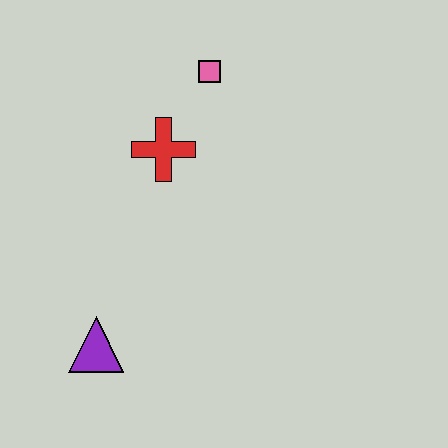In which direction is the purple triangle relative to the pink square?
The purple triangle is below the pink square.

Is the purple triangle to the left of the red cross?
Yes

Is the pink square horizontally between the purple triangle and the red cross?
No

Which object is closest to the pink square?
The red cross is closest to the pink square.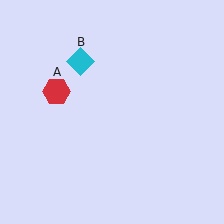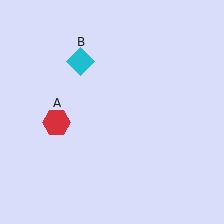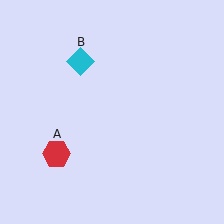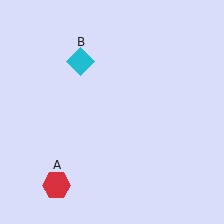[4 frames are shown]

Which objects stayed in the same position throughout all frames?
Cyan diamond (object B) remained stationary.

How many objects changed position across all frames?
1 object changed position: red hexagon (object A).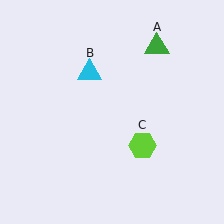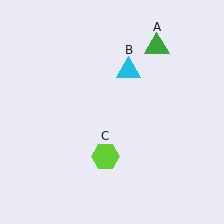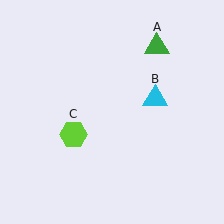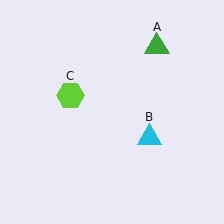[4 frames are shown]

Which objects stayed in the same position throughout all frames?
Green triangle (object A) remained stationary.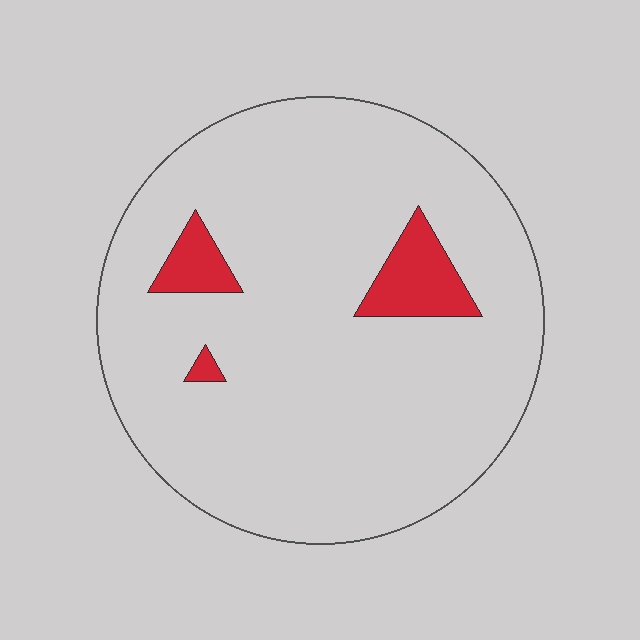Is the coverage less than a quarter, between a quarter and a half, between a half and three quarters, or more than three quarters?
Less than a quarter.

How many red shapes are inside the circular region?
3.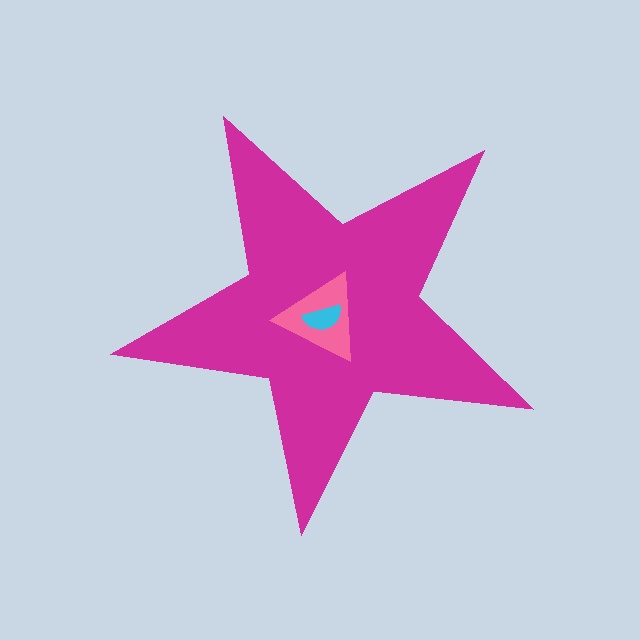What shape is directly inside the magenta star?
The pink triangle.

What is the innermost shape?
The cyan semicircle.